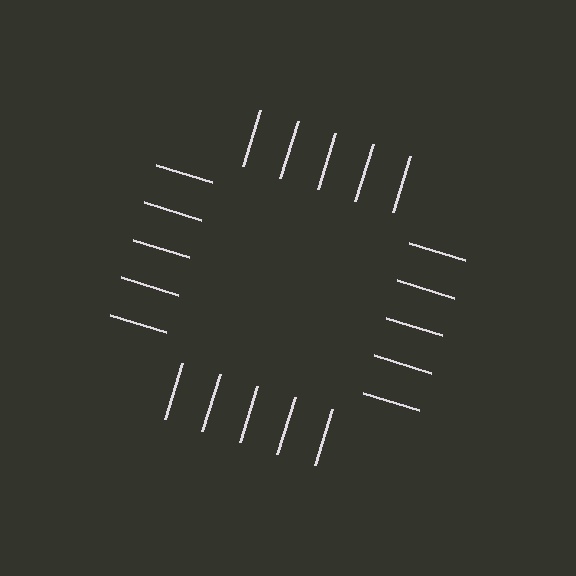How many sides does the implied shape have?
4 sides — the line-ends trace a square.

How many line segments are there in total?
20 — 5 along each of the 4 edges.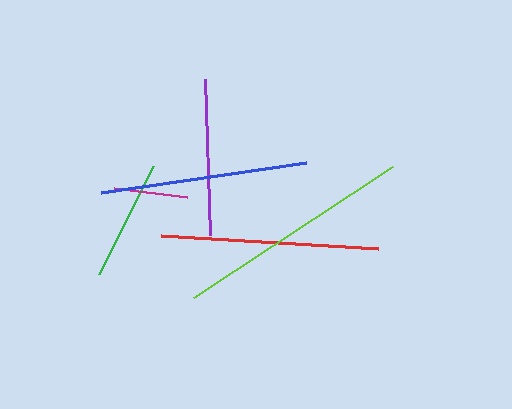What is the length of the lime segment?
The lime segment is approximately 238 pixels long.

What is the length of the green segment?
The green segment is approximately 121 pixels long.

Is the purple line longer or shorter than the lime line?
The lime line is longer than the purple line.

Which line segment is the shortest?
The magenta line is the shortest at approximately 73 pixels.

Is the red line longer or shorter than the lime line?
The lime line is longer than the red line.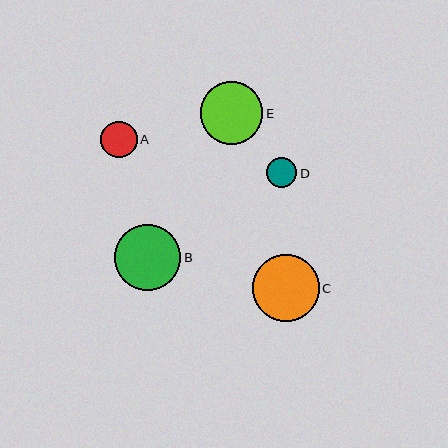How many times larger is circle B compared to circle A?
Circle B is approximately 1.8 times the size of circle A.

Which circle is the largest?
Circle C is the largest with a size of approximately 66 pixels.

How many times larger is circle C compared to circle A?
Circle C is approximately 1.8 times the size of circle A.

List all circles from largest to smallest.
From largest to smallest: C, B, E, A, D.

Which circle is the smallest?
Circle D is the smallest with a size of approximately 30 pixels.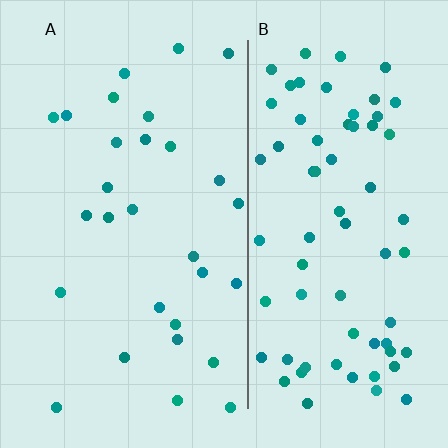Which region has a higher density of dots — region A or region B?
B (the right).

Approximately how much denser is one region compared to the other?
Approximately 2.5× — region B over region A.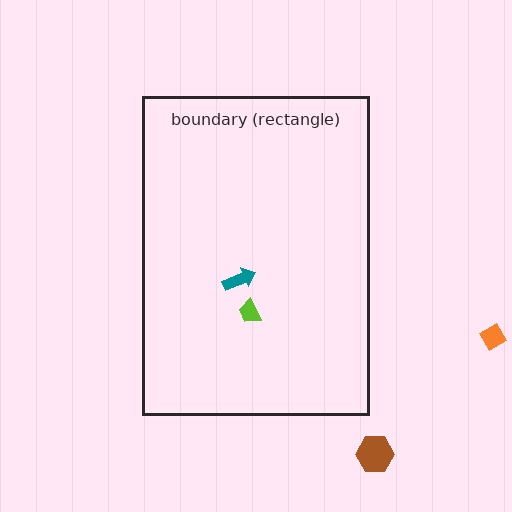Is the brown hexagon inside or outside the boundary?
Outside.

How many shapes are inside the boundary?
2 inside, 2 outside.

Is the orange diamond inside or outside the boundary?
Outside.